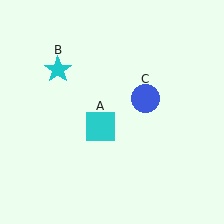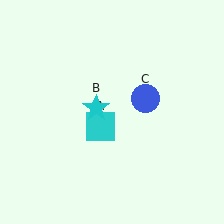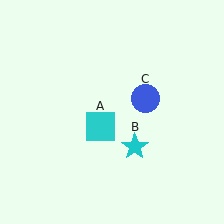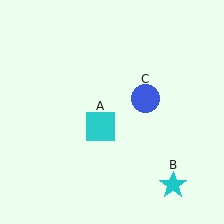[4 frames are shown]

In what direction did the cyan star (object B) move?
The cyan star (object B) moved down and to the right.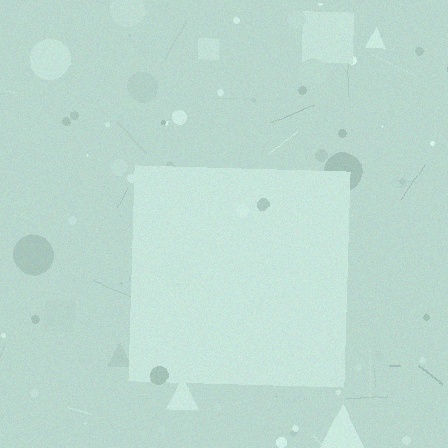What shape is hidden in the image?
A square is hidden in the image.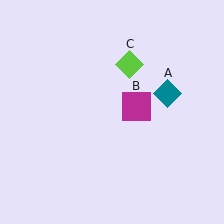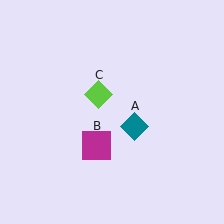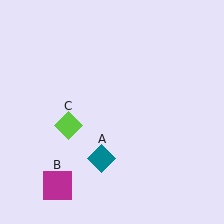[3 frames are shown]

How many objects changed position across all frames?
3 objects changed position: teal diamond (object A), magenta square (object B), lime diamond (object C).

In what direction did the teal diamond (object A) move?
The teal diamond (object A) moved down and to the left.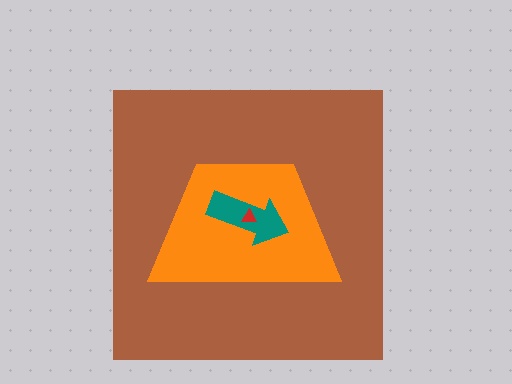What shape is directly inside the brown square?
The orange trapezoid.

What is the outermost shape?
The brown square.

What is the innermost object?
The red triangle.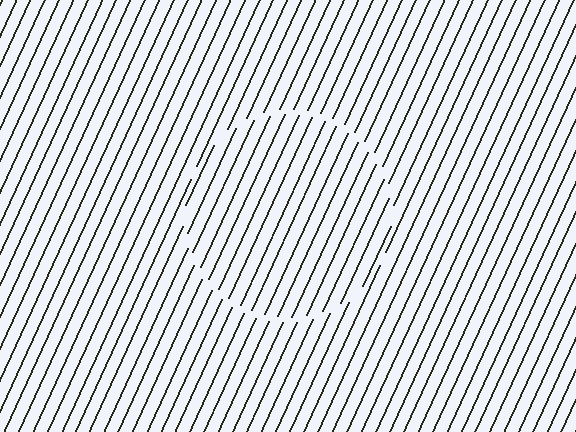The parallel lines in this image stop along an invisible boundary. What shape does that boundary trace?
An illusory circle. The interior of the shape contains the same grating, shifted by half a period — the contour is defined by the phase discontinuity where line-ends from the inner and outer gratings abut.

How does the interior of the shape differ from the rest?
The interior of the shape contains the same grating, shifted by half a period — the contour is defined by the phase discontinuity where line-ends from the inner and outer gratings abut.